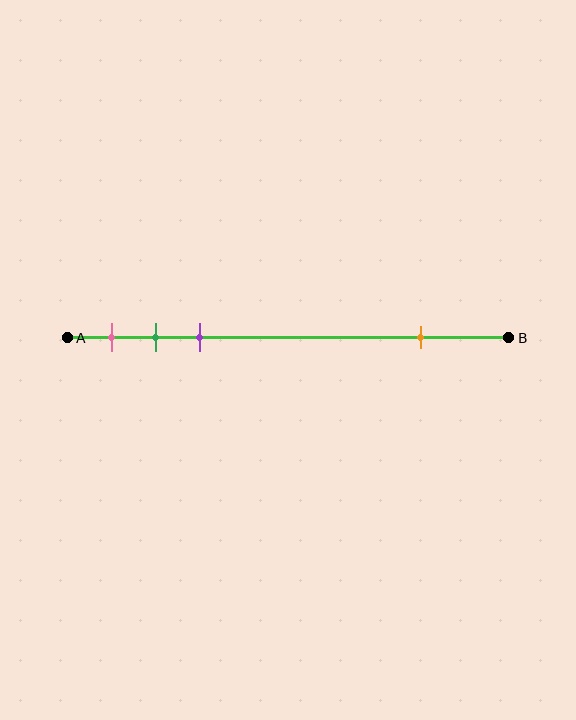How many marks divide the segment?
There are 4 marks dividing the segment.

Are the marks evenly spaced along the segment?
No, the marks are not evenly spaced.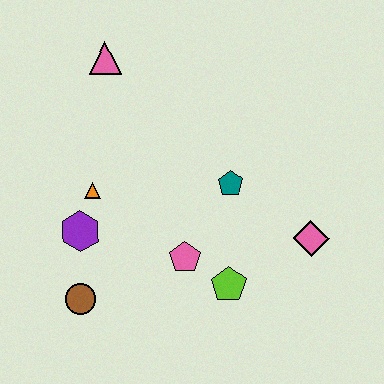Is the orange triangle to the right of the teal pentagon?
No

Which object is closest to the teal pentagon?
The pink pentagon is closest to the teal pentagon.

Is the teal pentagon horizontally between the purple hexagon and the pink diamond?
Yes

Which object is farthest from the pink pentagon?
The pink triangle is farthest from the pink pentagon.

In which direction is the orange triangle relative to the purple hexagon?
The orange triangle is above the purple hexagon.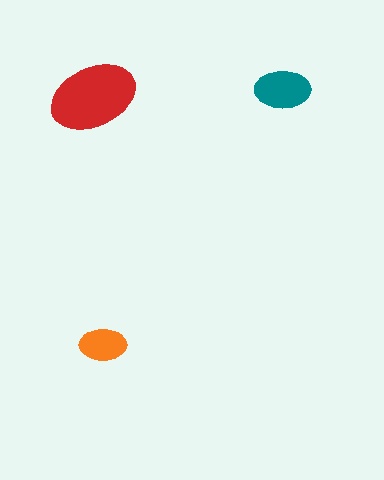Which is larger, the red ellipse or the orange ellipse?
The red one.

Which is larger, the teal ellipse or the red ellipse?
The red one.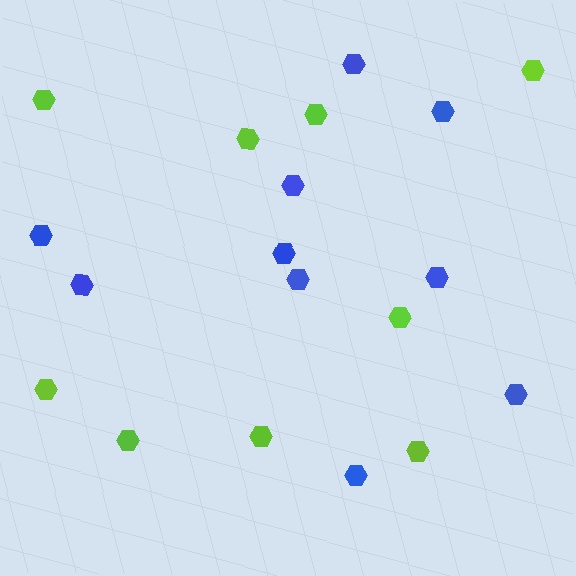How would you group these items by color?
There are 2 groups: one group of lime hexagons (9) and one group of blue hexagons (10).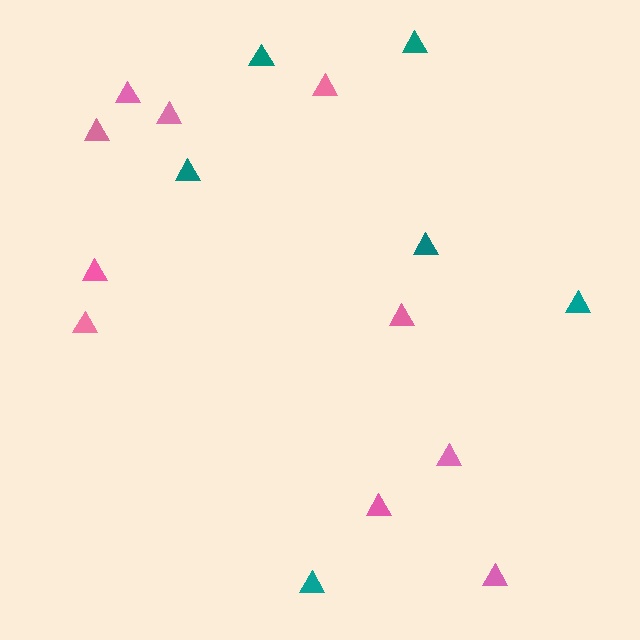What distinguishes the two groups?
There are 2 groups: one group of pink triangles (10) and one group of teal triangles (6).